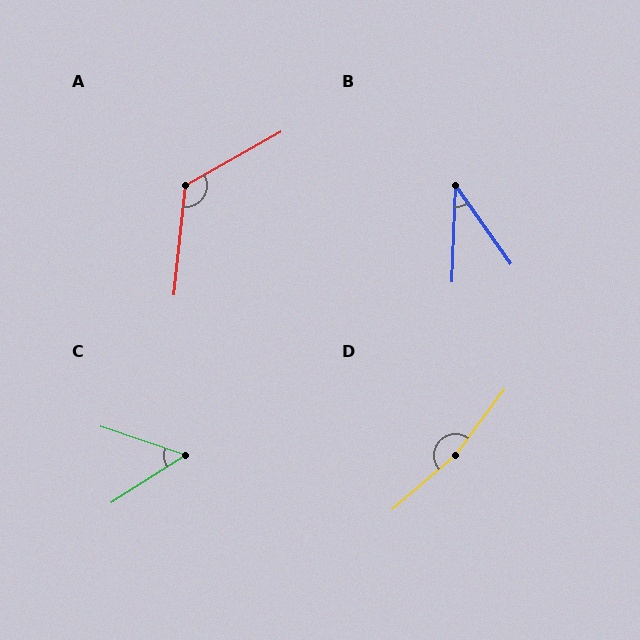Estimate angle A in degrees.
Approximately 125 degrees.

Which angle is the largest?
D, at approximately 167 degrees.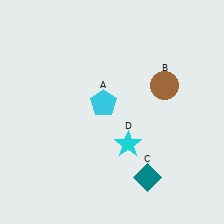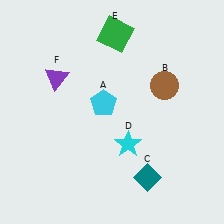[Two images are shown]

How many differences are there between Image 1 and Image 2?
There are 2 differences between the two images.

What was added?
A green square (E), a purple triangle (F) were added in Image 2.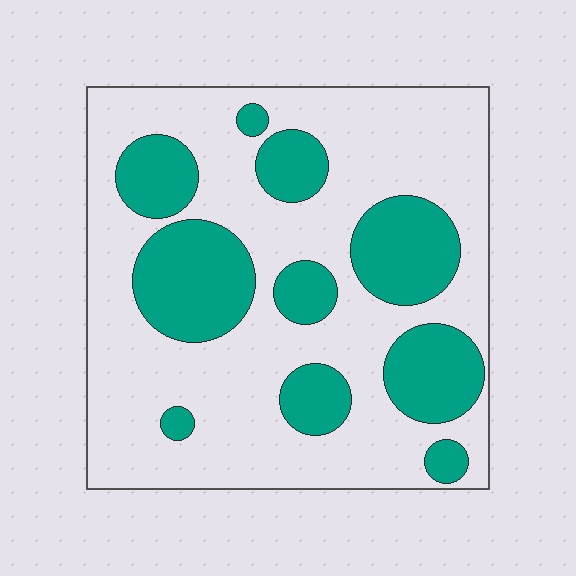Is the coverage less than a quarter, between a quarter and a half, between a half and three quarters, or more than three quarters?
Between a quarter and a half.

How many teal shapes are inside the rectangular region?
10.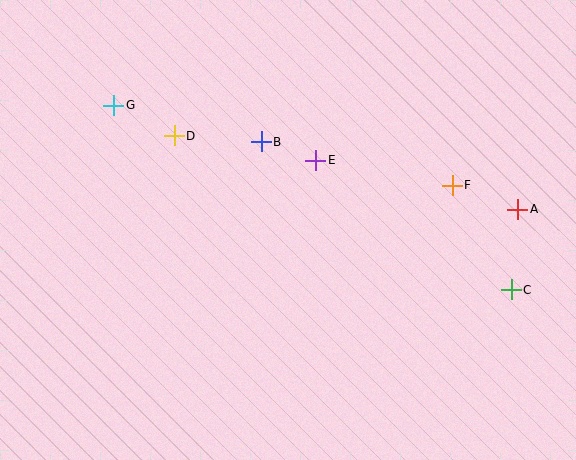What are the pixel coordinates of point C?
Point C is at (511, 290).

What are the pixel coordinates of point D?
Point D is at (174, 136).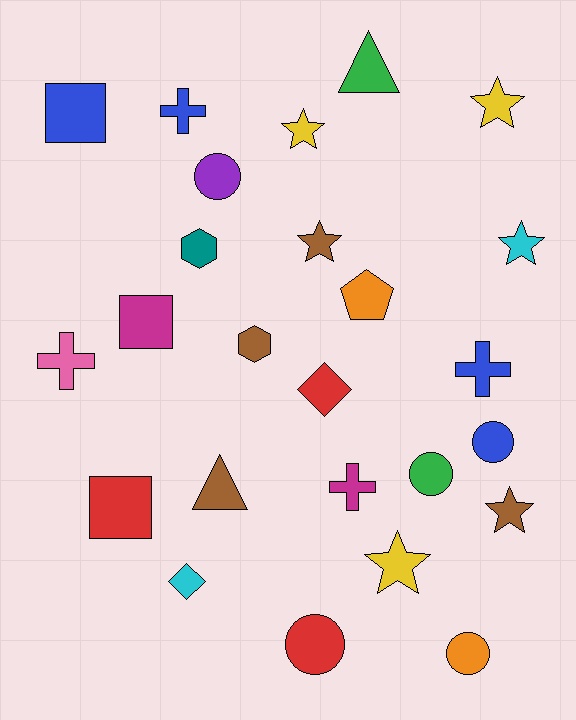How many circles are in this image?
There are 5 circles.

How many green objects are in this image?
There are 2 green objects.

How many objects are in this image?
There are 25 objects.